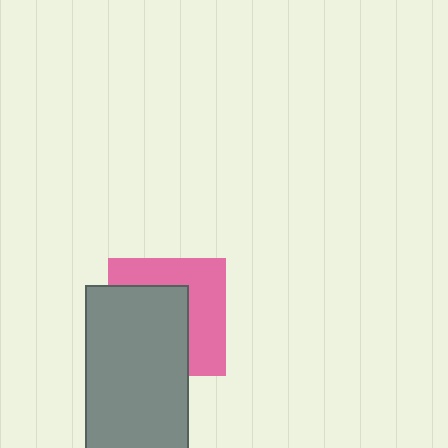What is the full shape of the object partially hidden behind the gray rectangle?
The partially hidden object is a pink square.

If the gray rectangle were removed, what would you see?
You would see the complete pink square.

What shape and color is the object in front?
The object in front is a gray rectangle.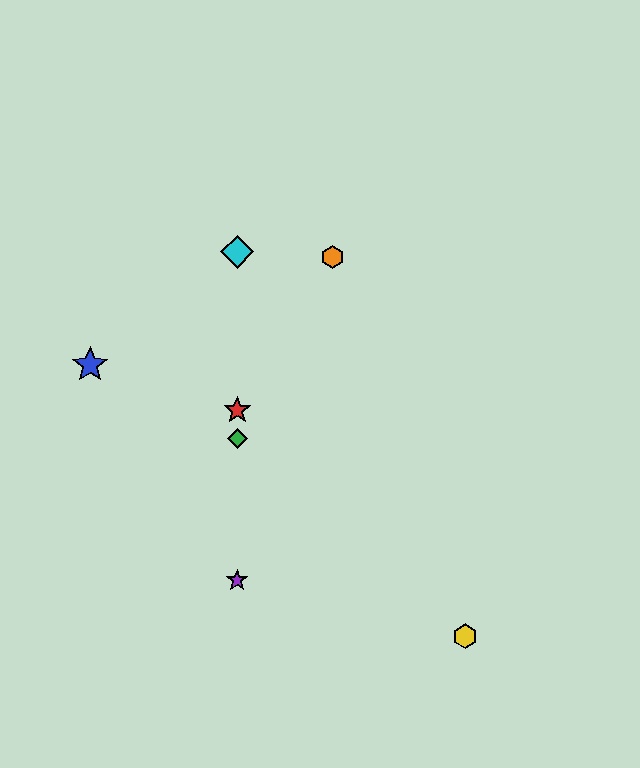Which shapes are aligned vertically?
The red star, the green diamond, the purple star, the cyan diamond are aligned vertically.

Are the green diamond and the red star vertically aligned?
Yes, both are at x≈237.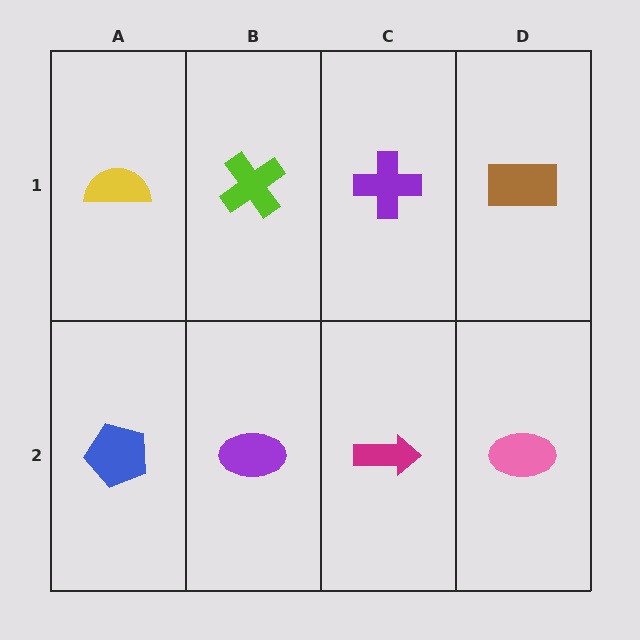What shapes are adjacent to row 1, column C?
A magenta arrow (row 2, column C), a lime cross (row 1, column B), a brown rectangle (row 1, column D).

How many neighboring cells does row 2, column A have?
2.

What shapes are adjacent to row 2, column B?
A lime cross (row 1, column B), a blue pentagon (row 2, column A), a magenta arrow (row 2, column C).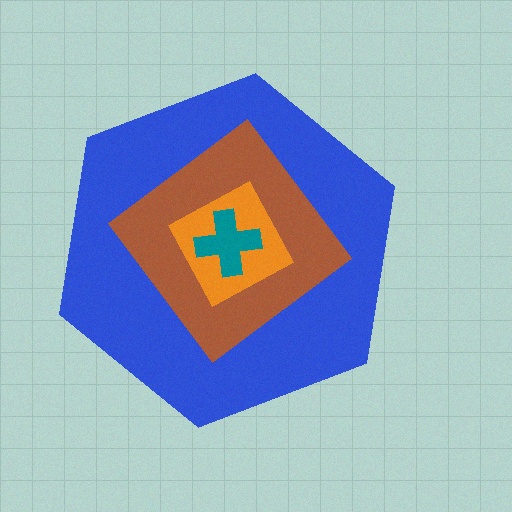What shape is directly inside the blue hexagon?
The brown diamond.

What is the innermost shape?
The teal cross.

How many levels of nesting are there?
4.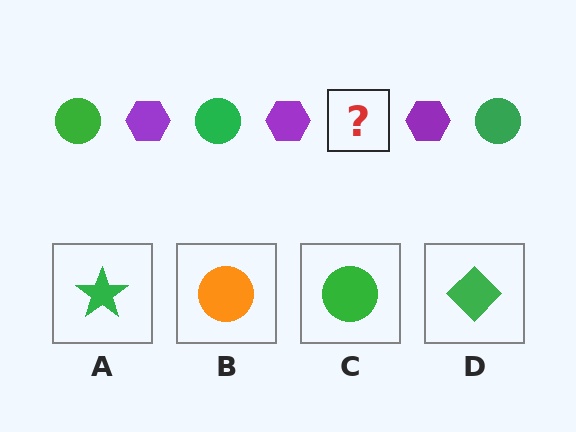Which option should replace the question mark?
Option C.